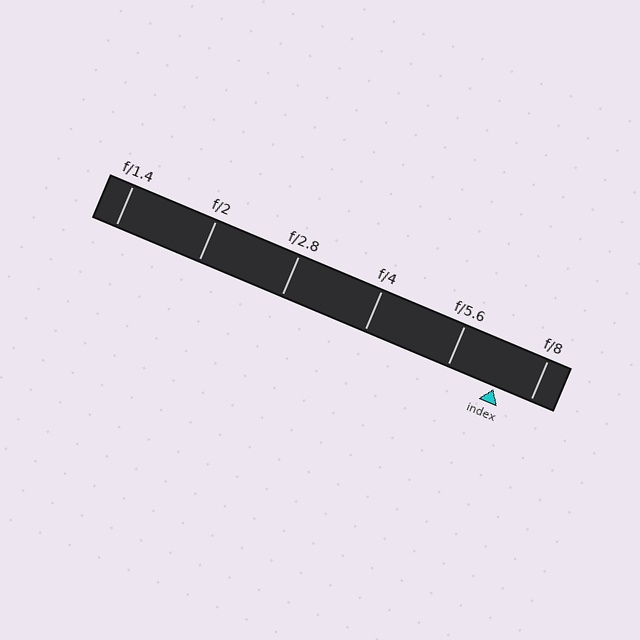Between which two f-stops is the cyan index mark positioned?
The index mark is between f/5.6 and f/8.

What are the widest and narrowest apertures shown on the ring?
The widest aperture shown is f/1.4 and the narrowest is f/8.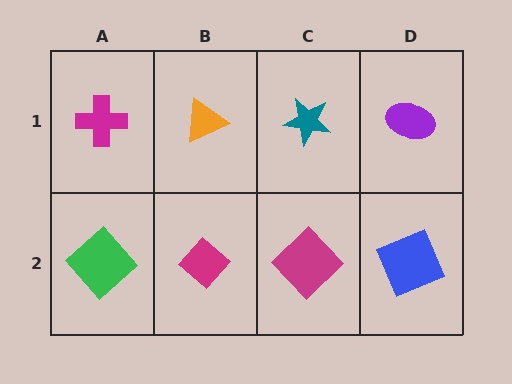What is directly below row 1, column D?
A blue square.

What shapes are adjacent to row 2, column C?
A teal star (row 1, column C), a magenta diamond (row 2, column B), a blue square (row 2, column D).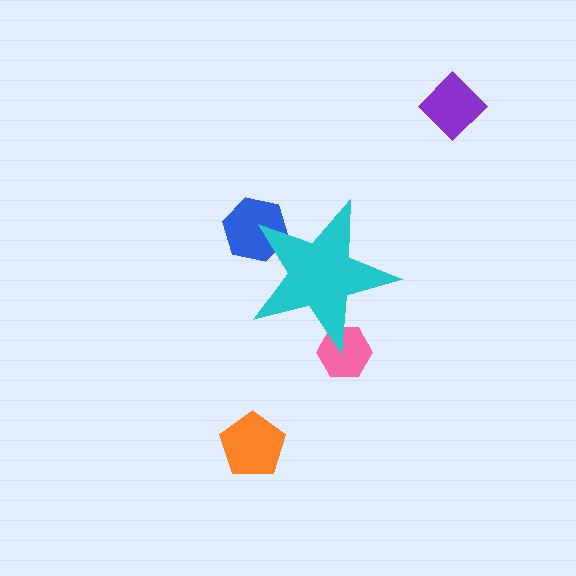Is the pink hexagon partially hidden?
Yes, the pink hexagon is partially hidden behind the cyan star.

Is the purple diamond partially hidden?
No, the purple diamond is fully visible.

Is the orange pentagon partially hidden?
No, the orange pentagon is fully visible.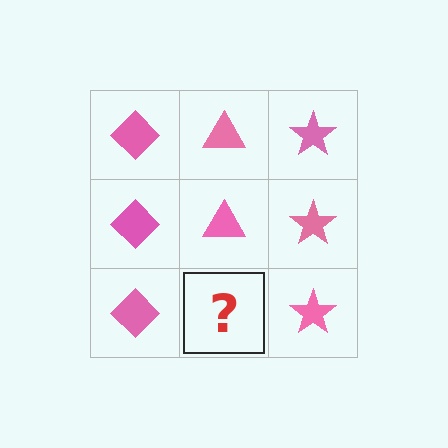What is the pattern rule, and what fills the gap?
The rule is that each column has a consistent shape. The gap should be filled with a pink triangle.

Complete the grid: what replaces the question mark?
The question mark should be replaced with a pink triangle.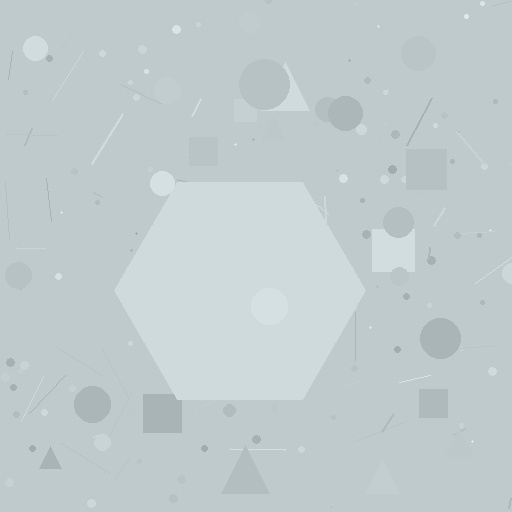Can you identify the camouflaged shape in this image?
The camouflaged shape is a hexagon.